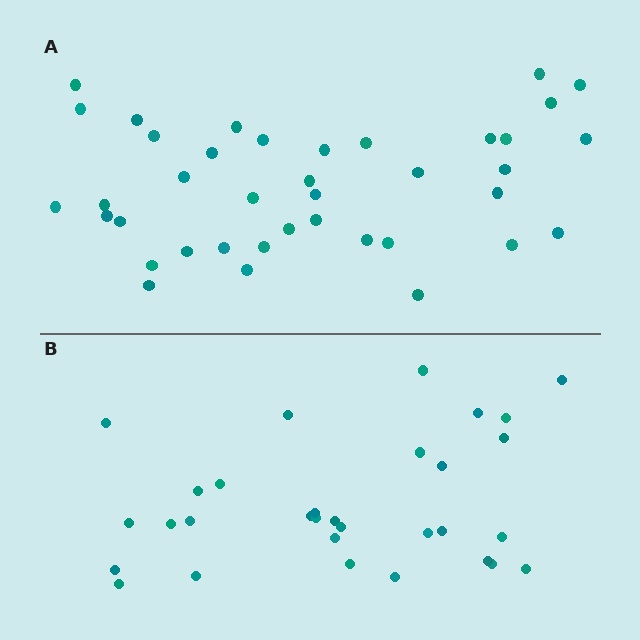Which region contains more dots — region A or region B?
Region A (the top region) has more dots.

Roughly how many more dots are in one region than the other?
Region A has roughly 8 or so more dots than region B.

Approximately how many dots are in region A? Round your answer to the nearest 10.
About 40 dots. (The exact count is 39, which rounds to 40.)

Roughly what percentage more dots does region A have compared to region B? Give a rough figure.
About 25% more.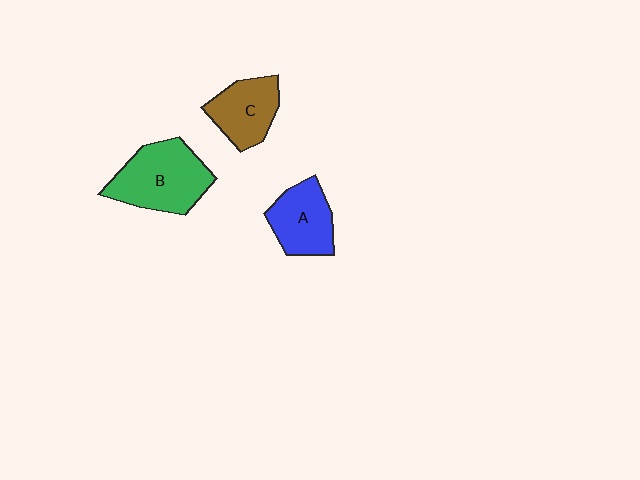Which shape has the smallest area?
Shape C (brown).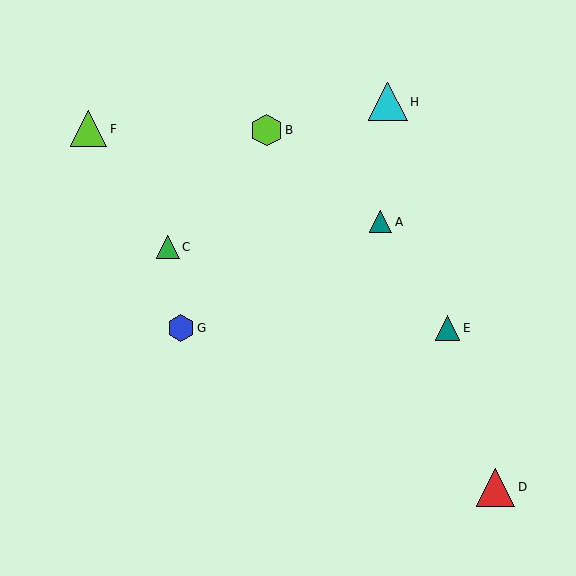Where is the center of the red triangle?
The center of the red triangle is at (496, 487).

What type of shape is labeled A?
Shape A is a teal triangle.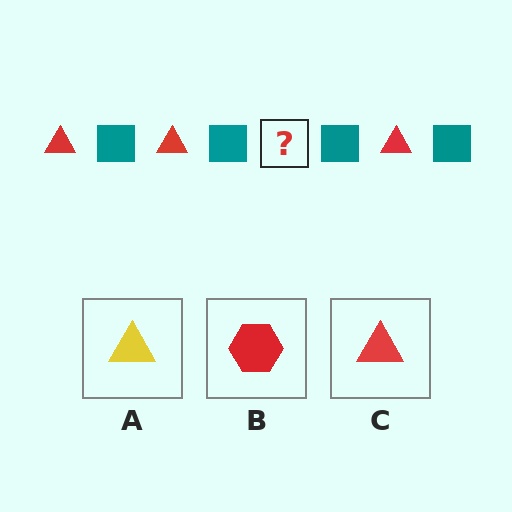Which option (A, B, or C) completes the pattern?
C.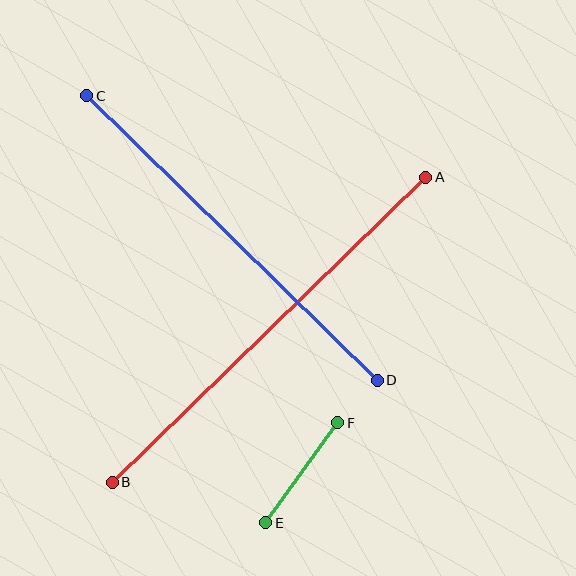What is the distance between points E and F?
The distance is approximately 123 pixels.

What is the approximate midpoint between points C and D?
The midpoint is at approximately (232, 238) pixels.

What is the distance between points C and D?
The distance is approximately 406 pixels.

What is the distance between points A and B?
The distance is approximately 437 pixels.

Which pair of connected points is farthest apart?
Points A and B are farthest apart.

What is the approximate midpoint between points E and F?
The midpoint is at approximately (302, 473) pixels.